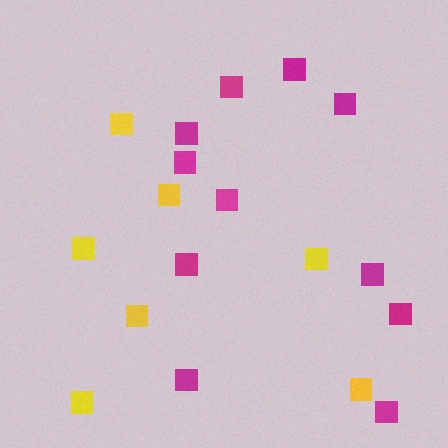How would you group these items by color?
There are 2 groups: one group of magenta squares (11) and one group of yellow squares (7).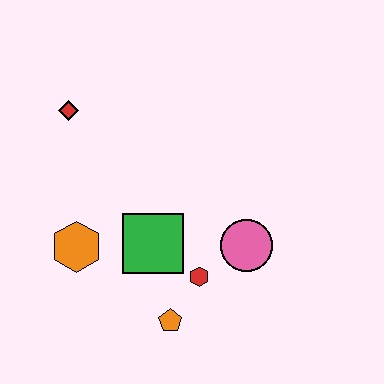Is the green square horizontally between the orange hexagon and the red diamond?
No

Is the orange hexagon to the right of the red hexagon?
No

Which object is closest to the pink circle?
The red hexagon is closest to the pink circle.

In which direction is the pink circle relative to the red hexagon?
The pink circle is to the right of the red hexagon.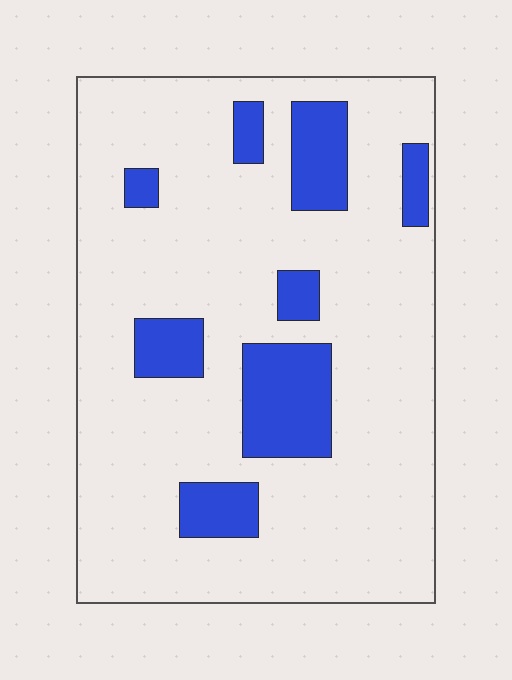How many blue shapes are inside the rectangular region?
8.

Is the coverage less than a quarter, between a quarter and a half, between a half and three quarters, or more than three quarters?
Less than a quarter.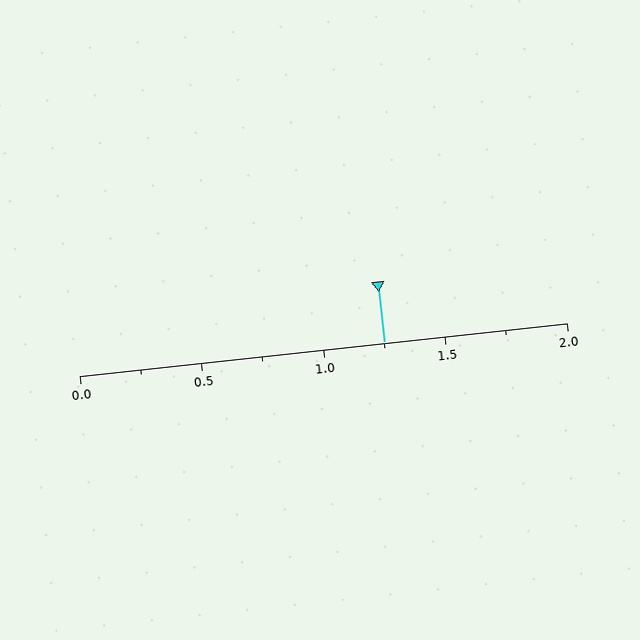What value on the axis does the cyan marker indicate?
The marker indicates approximately 1.25.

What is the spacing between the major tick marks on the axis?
The major ticks are spaced 0.5 apart.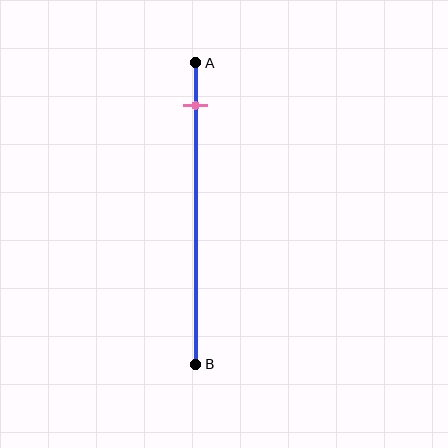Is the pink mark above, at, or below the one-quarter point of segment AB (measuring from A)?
The pink mark is above the one-quarter point of segment AB.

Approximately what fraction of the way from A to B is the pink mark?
The pink mark is approximately 15% of the way from A to B.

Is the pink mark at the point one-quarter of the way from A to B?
No, the mark is at about 15% from A, not at the 25% one-quarter point.